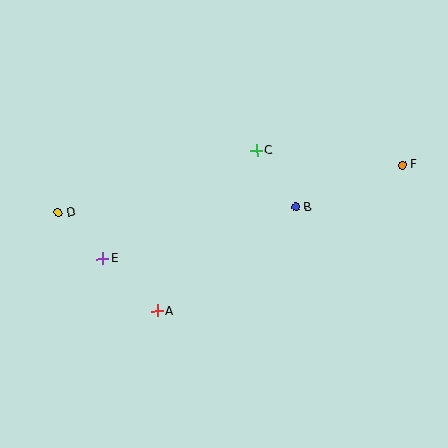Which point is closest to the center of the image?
Point B at (296, 207) is closest to the center.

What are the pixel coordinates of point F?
Point F is at (402, 165).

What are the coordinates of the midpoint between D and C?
The midpoint between D and C is at (158, 181).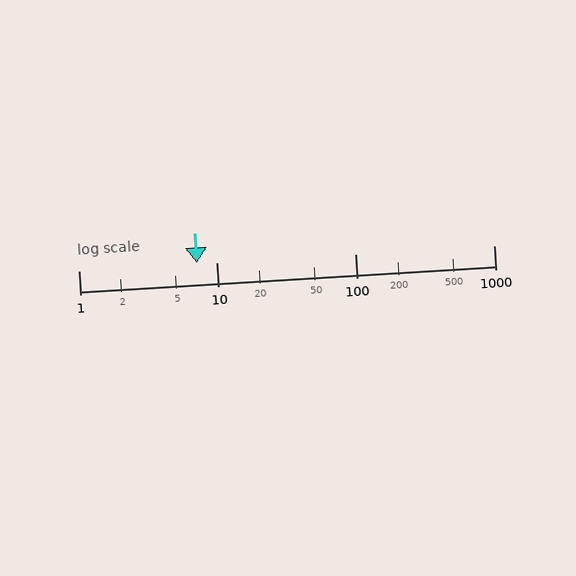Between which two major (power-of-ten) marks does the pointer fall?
The pointer is between 1 and 10.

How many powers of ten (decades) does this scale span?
The scale spans 3 decades, from 1 to 1000.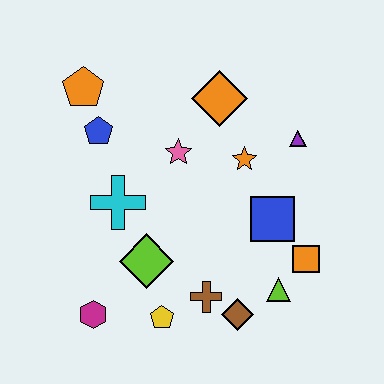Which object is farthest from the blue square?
The orange pentagon is farthest from the blue square.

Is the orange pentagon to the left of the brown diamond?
Yes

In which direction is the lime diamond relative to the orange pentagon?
The lime diamond is below the orange pentagon.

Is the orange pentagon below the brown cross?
No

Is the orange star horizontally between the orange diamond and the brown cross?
No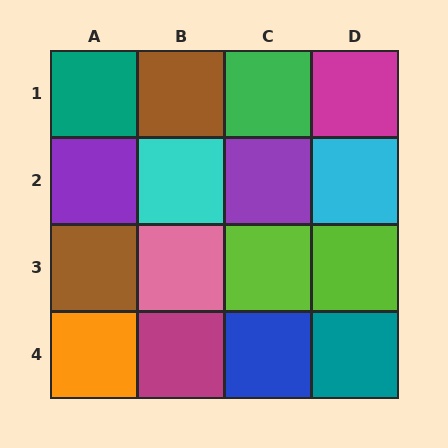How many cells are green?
1 cell is green.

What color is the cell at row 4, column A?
Orange.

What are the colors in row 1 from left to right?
Teal, brown, green, magenta.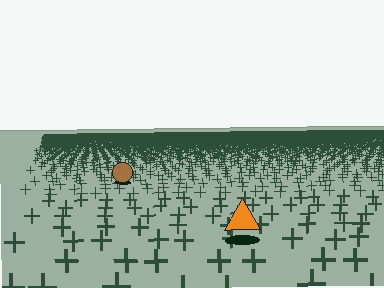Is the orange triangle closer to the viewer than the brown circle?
Yes. The orange triangle is closer — you can tell from the texture gradient: the ground texture is coarser near it.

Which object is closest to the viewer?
The orange triangle is closest. The texture marks near it are larger and more spread out.